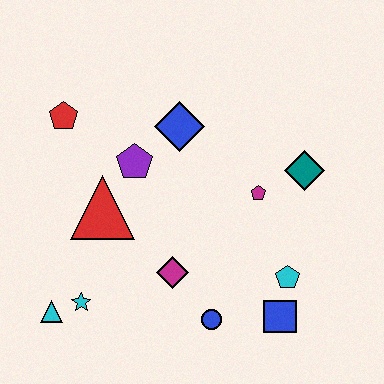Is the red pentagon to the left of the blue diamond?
Yes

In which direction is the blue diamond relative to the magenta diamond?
The blue diamond is above the magenta diamond.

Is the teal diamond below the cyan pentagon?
No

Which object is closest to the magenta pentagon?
The teal diamond is closest to the magenta pentagon.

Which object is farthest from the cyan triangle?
The teal diamond is farthest from the cyan triangle.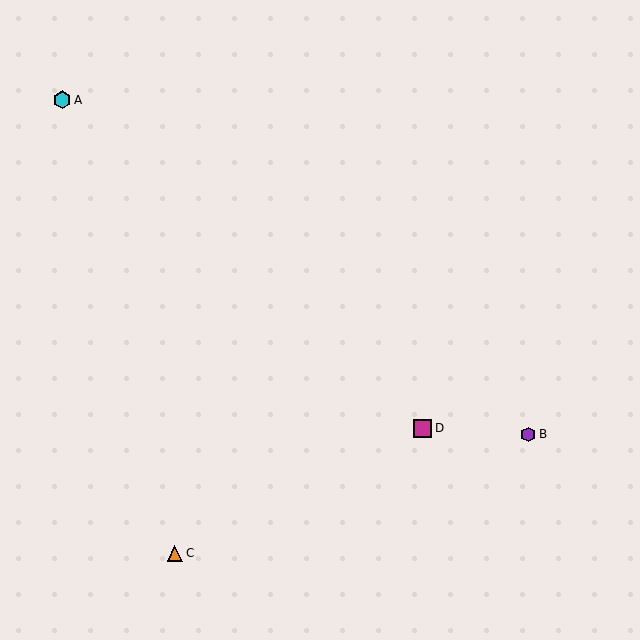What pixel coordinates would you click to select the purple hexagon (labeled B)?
Click at (528, 434) to select the purple hexagon B.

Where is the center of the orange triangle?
The center of the orange triangle is at (175, 553).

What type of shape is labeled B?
Shape B is a purple hexagon.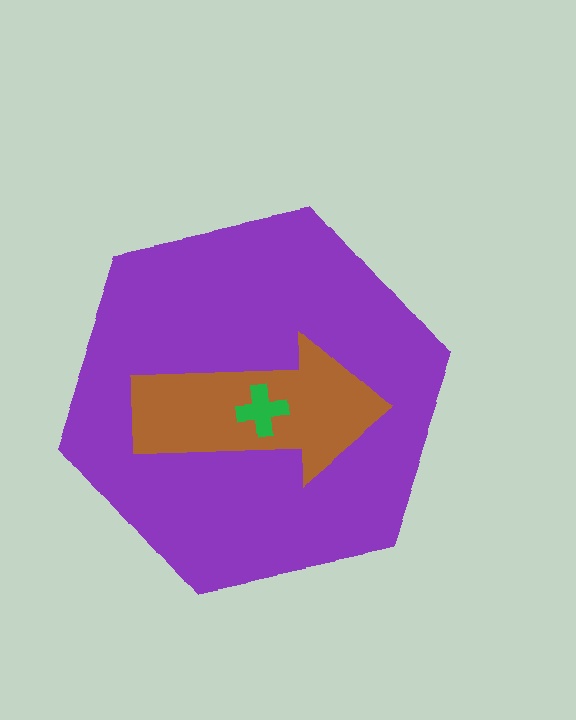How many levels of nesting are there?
3.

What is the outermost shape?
The purple hexagon.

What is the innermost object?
The green cross.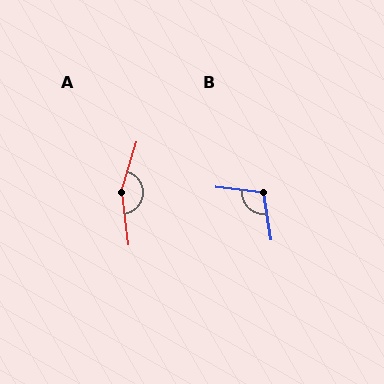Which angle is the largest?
A, at approximately 155 degrees.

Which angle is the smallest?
B, at approximately 106 degrees.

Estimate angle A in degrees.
Approximately 155 degrees.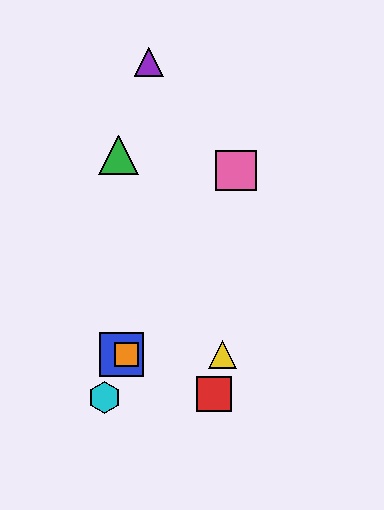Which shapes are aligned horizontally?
The blue square, the yellow triangle, the orange square are aligned horizontally.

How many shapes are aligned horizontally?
3 shapes (the blue square, the yellow triangle, the orange square) are aligned horizontally.